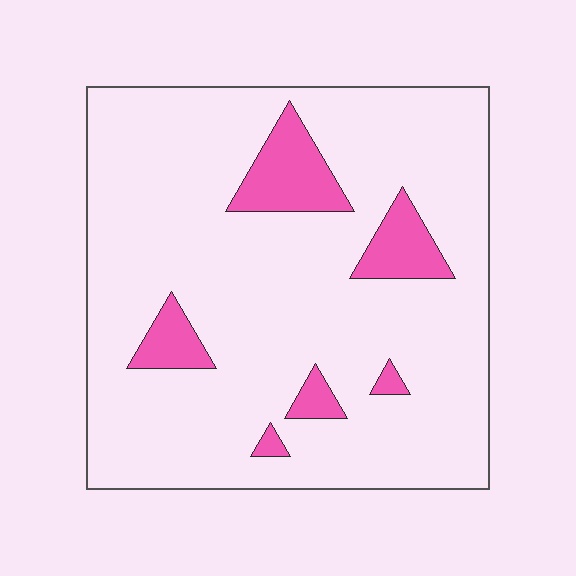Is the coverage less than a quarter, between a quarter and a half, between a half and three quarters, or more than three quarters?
Less than a quarter.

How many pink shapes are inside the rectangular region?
6.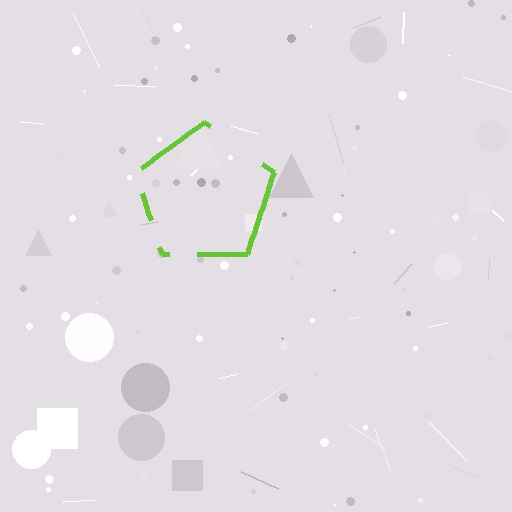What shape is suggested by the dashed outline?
The dashed outline suggests a pentagon.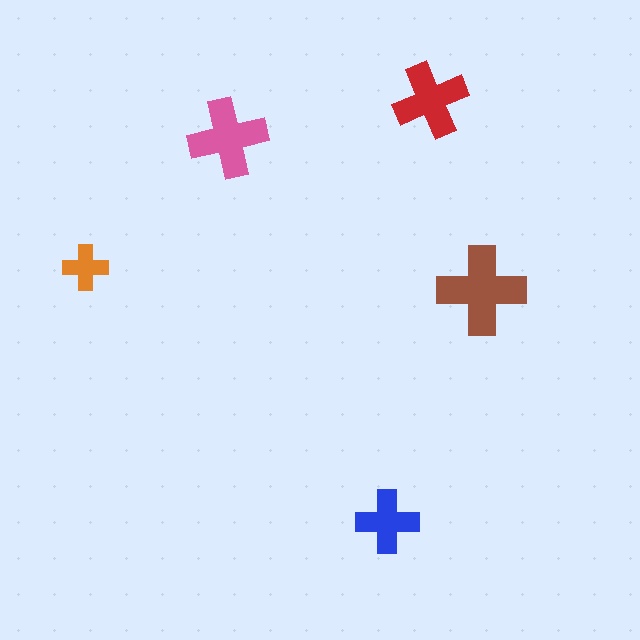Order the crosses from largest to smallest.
the brown one, the pink one, the red one, the blue one, the orange one.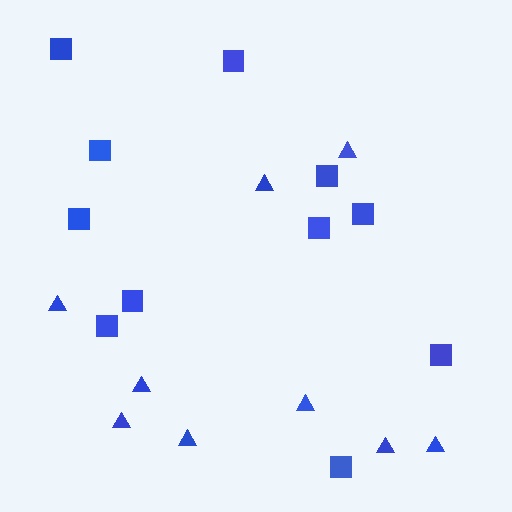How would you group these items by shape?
There are 2 groups: one group of squares (11) and one group of triangles (9).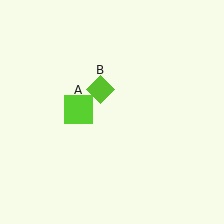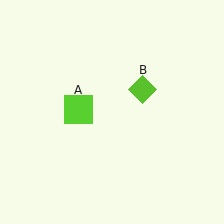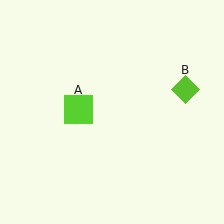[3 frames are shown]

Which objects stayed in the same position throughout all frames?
Lime square (object A) remained stationary.